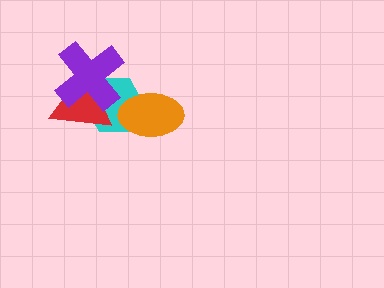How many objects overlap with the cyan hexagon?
3 objects overlap with the cyan hexagon.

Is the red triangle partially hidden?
Yes, it is partially covered by another shape.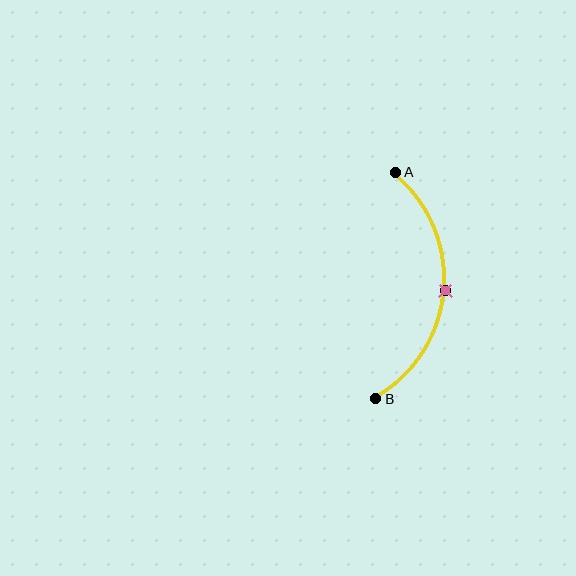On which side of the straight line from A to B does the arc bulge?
The arc bulges to the right of the straight line connecting A and B.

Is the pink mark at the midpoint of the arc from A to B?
Yes. The pink mark lies on the arc at equal arc-length from both A and B — it is the arc midpoint.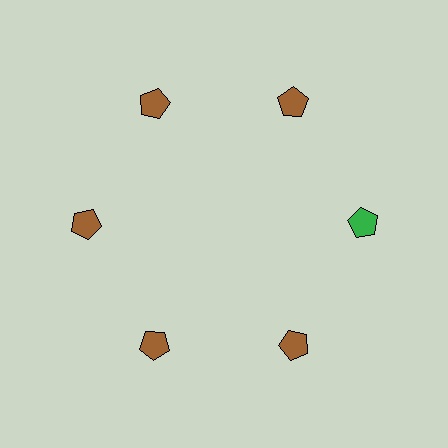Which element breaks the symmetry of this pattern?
The green pentagon at roughly the 3 o'clock position breaks the symmetry. All other shapes are brown pentagons.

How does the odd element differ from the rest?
It has a different color: green instead of brown.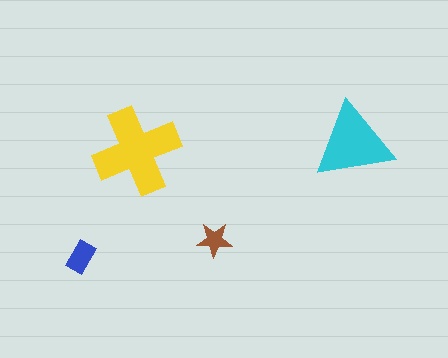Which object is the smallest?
The brown star.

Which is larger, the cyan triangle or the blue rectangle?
The cyan triangle.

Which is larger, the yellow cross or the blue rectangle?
The yellow cross.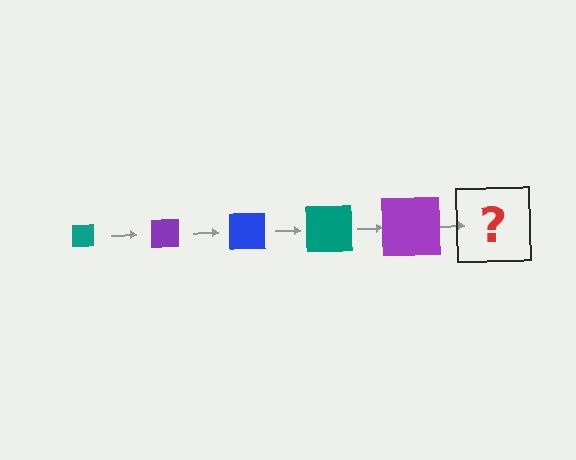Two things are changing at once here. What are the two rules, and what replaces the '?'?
The two rules are that the square grows larger each step and the color cycles through teal, purple, and blue. The '?' should be a blue square, larger than the previous one.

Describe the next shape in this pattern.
It should be a blue square, larger than the previous one.